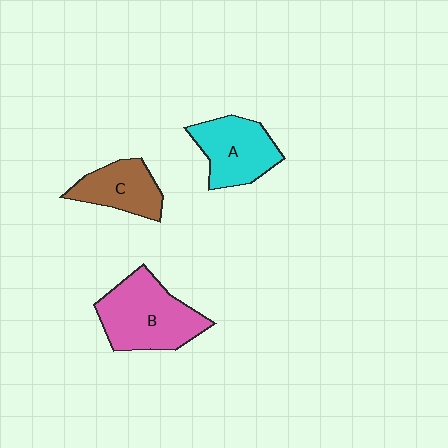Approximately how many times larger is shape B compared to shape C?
Approximately 1.6 times.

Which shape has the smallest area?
Shape C (brown).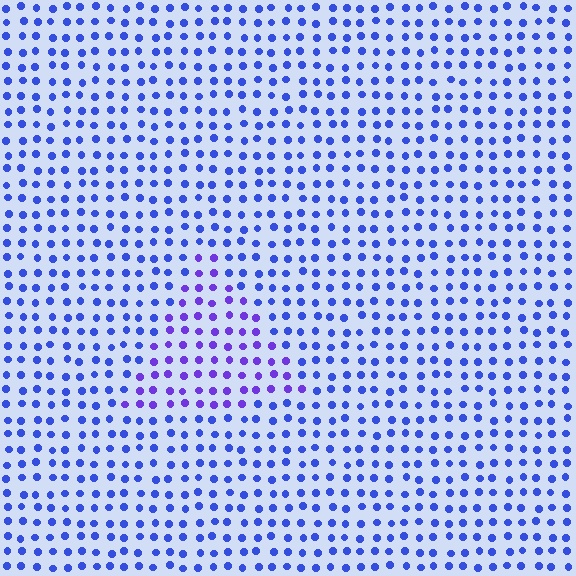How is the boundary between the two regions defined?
The boundary is defined purely by a slight shift in hue (about 30 degrees). Spacing, size, and orientation are identical on both sides.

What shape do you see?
I see a triangle.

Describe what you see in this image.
The image is filled with small blue elements in a uniform arrangement. A triangle-shaped region is visible where the elements are tinted to a slightly different hue, forming a subtle color boundary.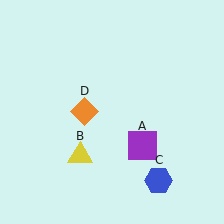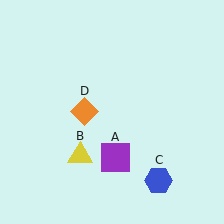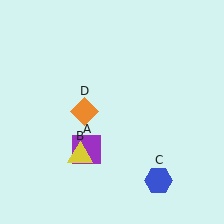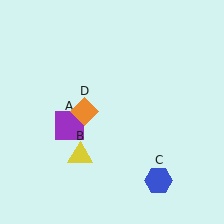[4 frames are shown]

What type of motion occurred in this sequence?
The purple square (object A) rotated clockwise around the center of the scene.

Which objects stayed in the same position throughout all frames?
Yellow triangle (object B) and blue hexagon (object C) and orange diamond (object D) remained stationary.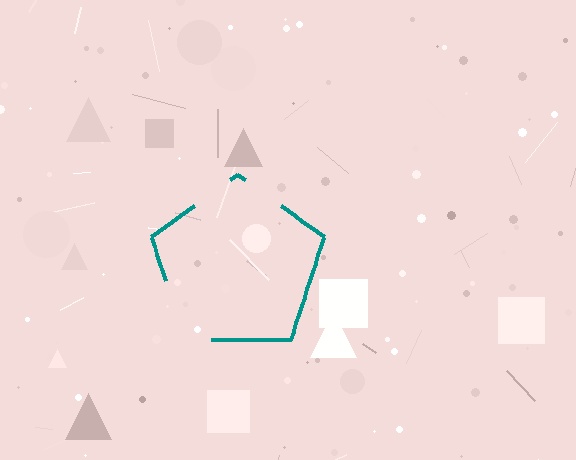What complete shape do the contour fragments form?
The contour fragments form a pentagon.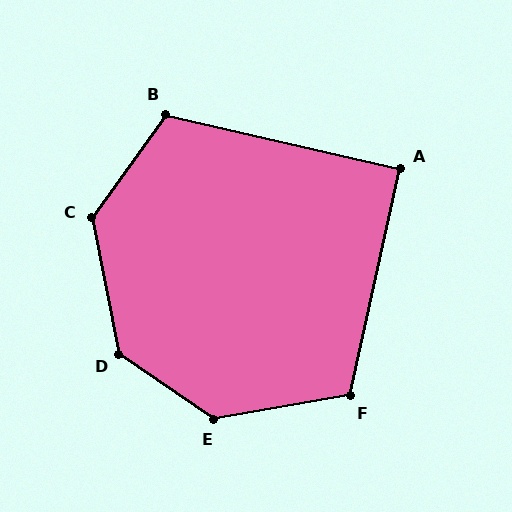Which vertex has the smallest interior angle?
A, at approximately 91 degrees.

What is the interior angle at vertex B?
Approximately 112 degrees (obtuse).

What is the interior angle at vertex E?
Approximately 136 degrees (obtuse).